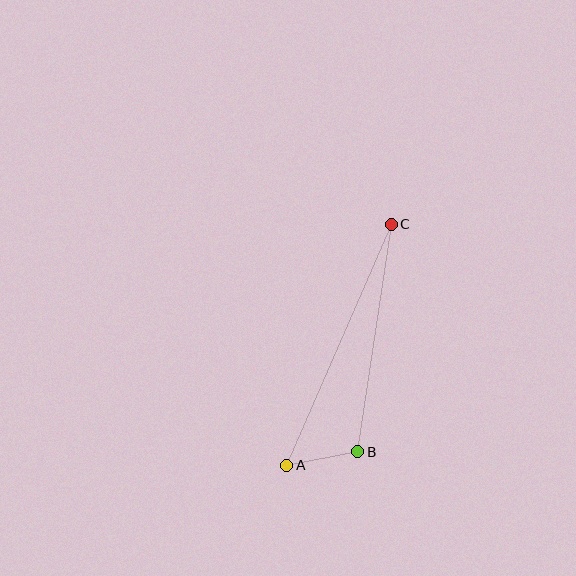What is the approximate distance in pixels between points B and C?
The distance between B and C is approximately 230 pixels.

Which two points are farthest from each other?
Points A and C are farthest from each other.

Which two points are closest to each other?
Points A and B are closest to each other.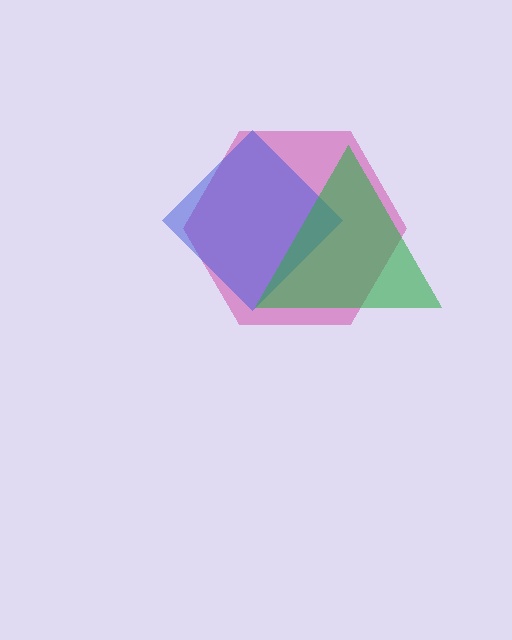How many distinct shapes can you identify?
There are 3 distinct shapes: a magenta hexagon, a blue diamond, a green triangle.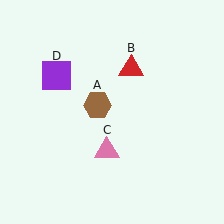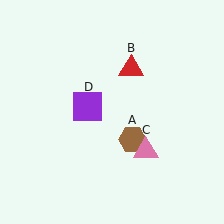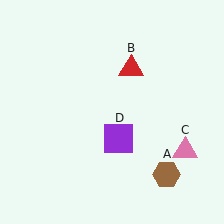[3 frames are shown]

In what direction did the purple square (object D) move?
The purple square (object D) moved down and to the right.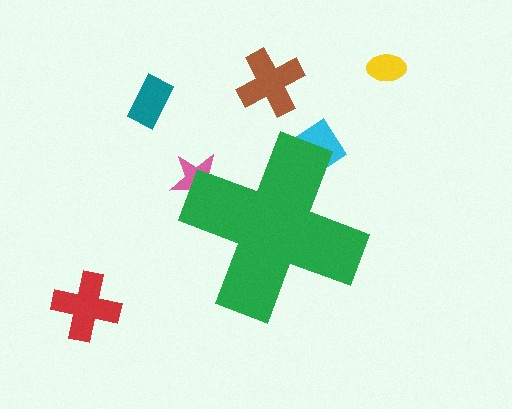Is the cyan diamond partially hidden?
Yes, the cyan diamond is partially hidden behind the green cross.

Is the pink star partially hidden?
Yes, the pink star is partially hidden behind the green cross.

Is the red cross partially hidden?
No, the red cross is fully visible.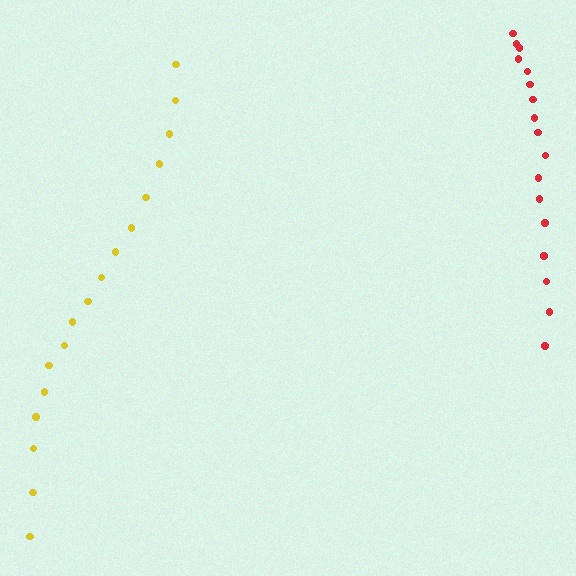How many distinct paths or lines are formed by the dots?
There are 2 distinct paths.